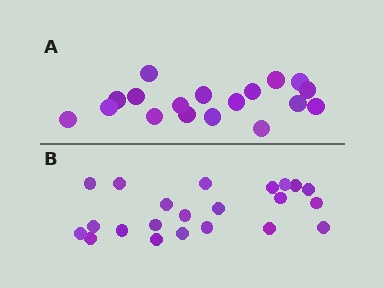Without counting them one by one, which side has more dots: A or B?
Region B (the bottom region) has more dots.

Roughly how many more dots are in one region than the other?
Region B has about 4 more dots than region A.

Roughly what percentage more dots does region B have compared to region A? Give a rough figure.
About 20% more.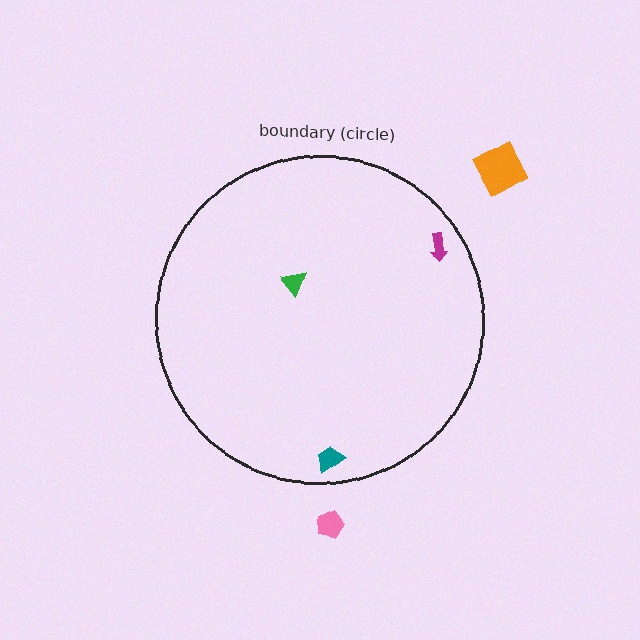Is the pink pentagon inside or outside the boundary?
Outside.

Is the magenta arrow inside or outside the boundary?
Inside.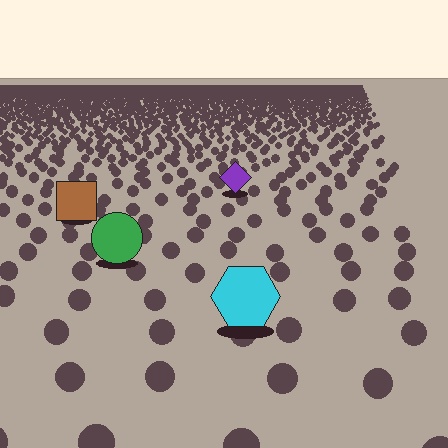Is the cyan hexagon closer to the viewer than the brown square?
Yes. The cyan hexagon is closer — you can tell from the texture gradient: the ground texture is coarser near it.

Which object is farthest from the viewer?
The purple diamond is farthest from the viewer. It appears smaller and the ground texture around it is denser.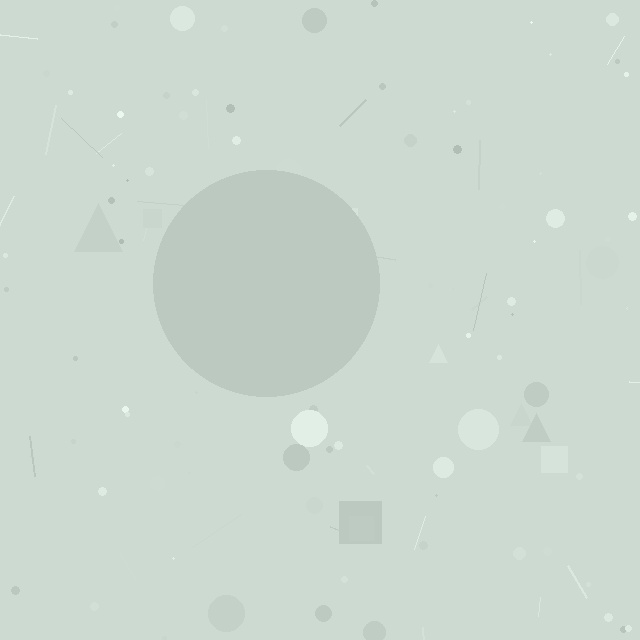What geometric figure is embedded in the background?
A circle is embedded in the background.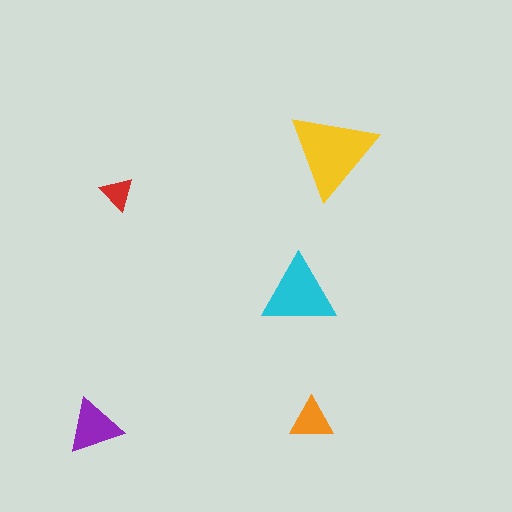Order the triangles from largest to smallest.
the yellow one, the cyan one, the purple one, the orange one, the red one.